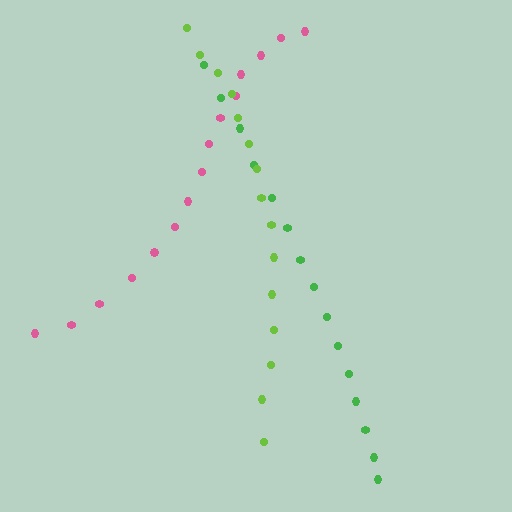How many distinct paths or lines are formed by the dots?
There are 3 distinct paths.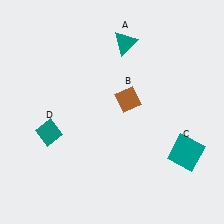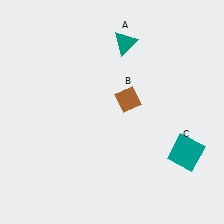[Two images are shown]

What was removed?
The teal diamond (D) was removed in Image 2.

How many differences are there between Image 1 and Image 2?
There is 1 difference between the two images.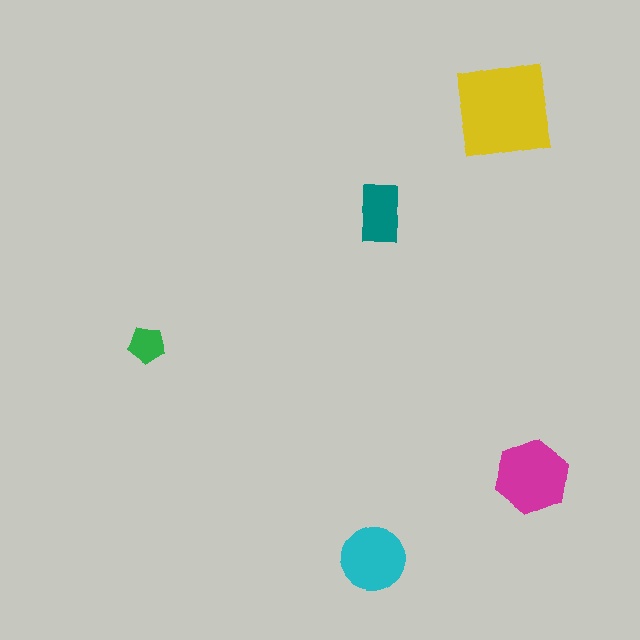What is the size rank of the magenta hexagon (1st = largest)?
2nd.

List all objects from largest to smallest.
The yellow square, the magenta hexagon, the cyan circle, the teal rectangle, the green pentagon.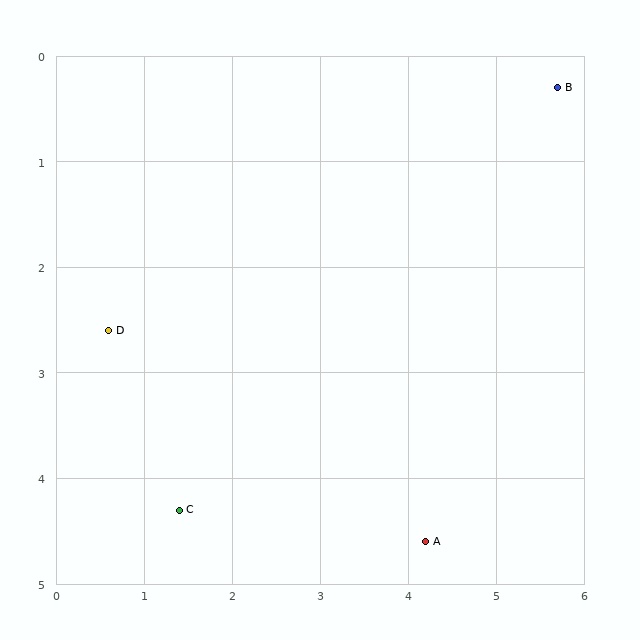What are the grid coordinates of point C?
Point C is at approximately (1.4, 4.3).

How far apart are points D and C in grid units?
Points D and C are about 1.9 grid units apart.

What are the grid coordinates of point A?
Point A is at approximately (4.2, 4.6).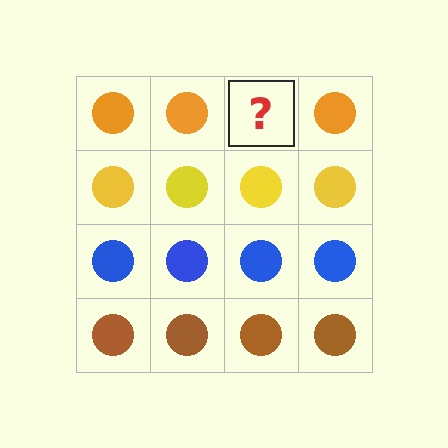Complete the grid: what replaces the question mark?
The question mark should be replaced with an orange circle.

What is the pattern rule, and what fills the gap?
The rule is that each row has a consistent color. The gap should be filled with an orange circle.